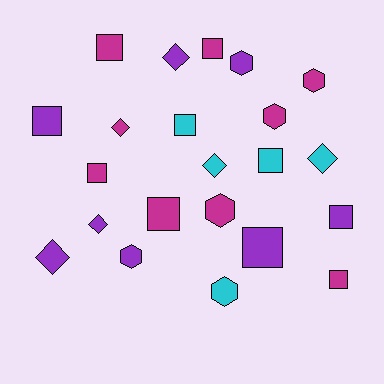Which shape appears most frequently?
Square, with 10 objects.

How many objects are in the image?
There are 22 objects.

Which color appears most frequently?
Magenta, with 9 objects.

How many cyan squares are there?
There are 2 cyan squares.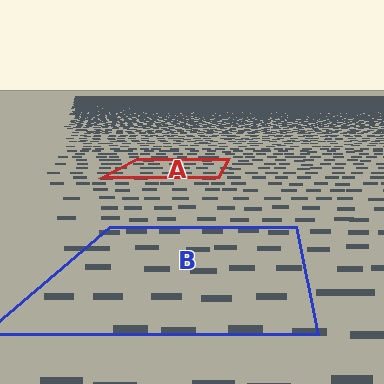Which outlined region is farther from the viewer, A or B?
Region A is farther from the viewer — the texture elements inside it appear smaller and more densely packed.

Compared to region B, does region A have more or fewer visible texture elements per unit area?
Region A has more texture elements per unit area — they are packed more densely because it is farther away.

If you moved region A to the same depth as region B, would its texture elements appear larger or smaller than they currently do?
They would appear larger. At a closer depth, the same texture elements are projected at a bigger on-screen size.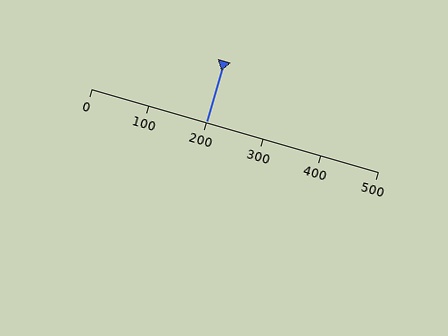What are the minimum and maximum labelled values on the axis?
The axis runs from 0 to 500.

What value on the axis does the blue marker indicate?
The marker indicates approximately 200.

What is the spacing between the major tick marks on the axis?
The major ticks are spaced 100 apart.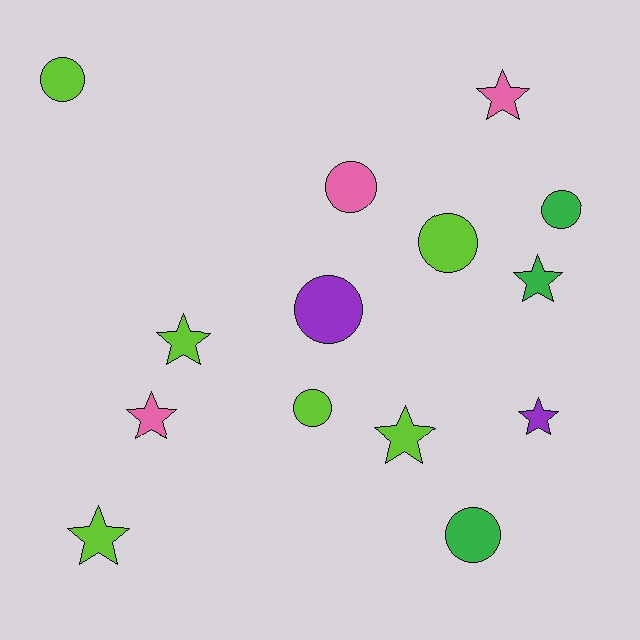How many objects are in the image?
There are 14 objects.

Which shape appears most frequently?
Star, with 7 objects.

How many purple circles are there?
There is 1 purple circle.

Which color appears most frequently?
Lime, with 6 objects.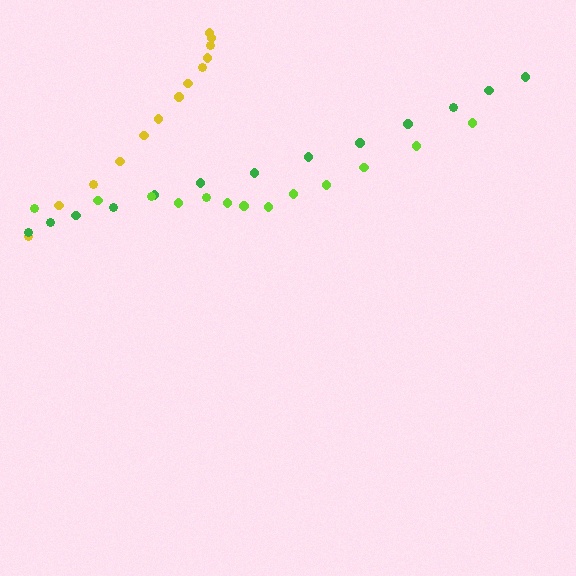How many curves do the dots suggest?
There are 3 distinct paths.